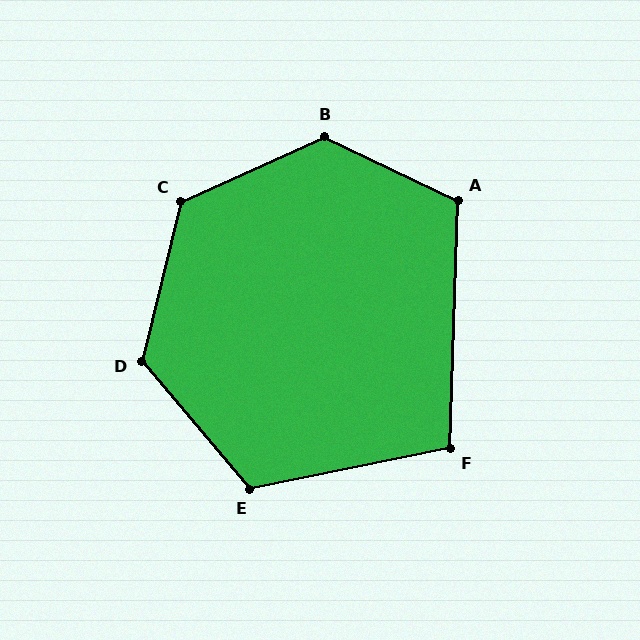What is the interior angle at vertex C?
Approximately 128 degrees (obtuse).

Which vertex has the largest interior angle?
B, at approximately 130 degrees.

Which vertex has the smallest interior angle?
F, at approximately 103 degrees.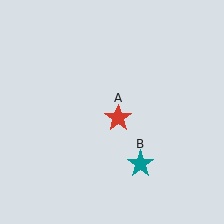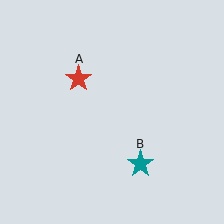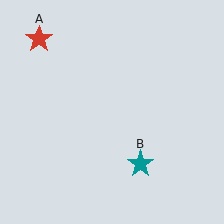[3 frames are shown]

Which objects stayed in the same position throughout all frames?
Teal star (object B) remained stationary.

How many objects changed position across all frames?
1 object changed position: red star (object A).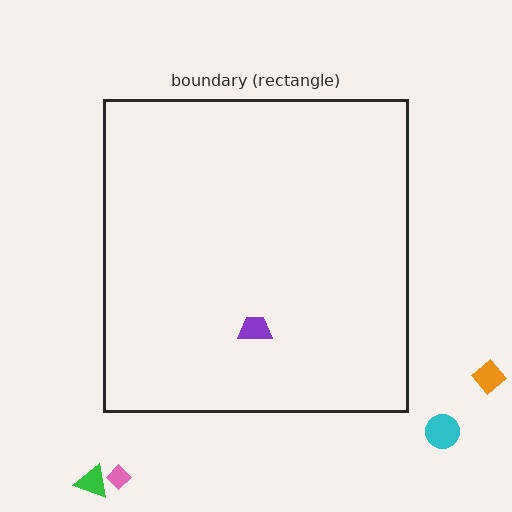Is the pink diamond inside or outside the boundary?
Outside.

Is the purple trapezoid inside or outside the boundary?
Inside.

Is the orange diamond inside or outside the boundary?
Outside.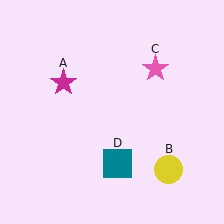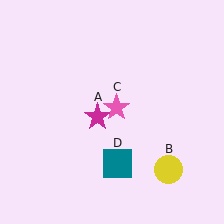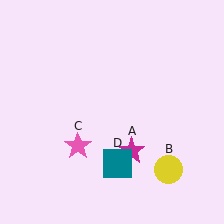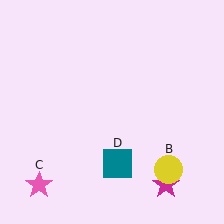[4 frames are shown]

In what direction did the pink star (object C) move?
The pink star (object C) moved down and to the left.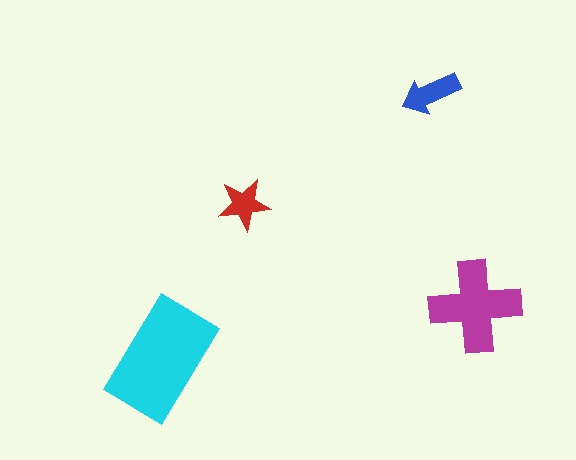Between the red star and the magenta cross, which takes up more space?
The magenta cross.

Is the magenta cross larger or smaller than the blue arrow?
Larger.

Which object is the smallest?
The red star.